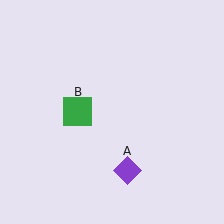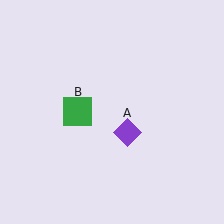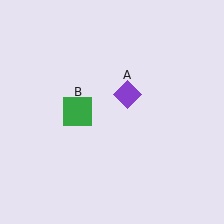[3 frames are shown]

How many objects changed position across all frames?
1 object changed position: purple diamond (object A).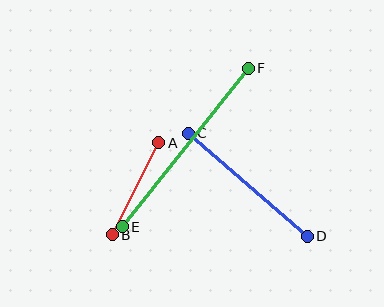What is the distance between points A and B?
The distance is approximately 103 pixels.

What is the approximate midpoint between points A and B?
The midpoint is at approximately (136, 189) pixels.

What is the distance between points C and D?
The distance is approximately 157 pixels.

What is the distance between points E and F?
The distance is approximately 202 pixels.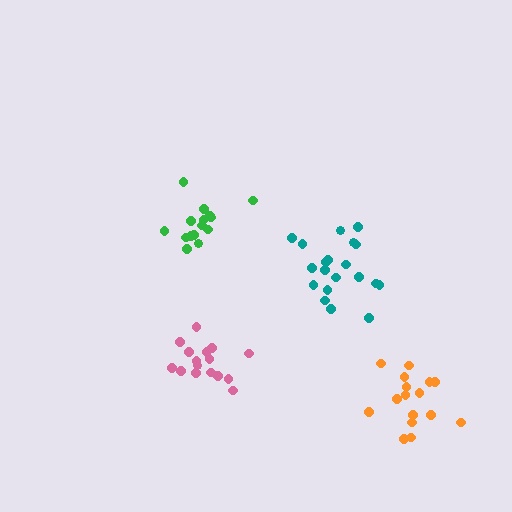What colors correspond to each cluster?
The clusters are colored: green, orange, pink, teal.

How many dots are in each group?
Group 1: 15 dots, Group 2: 16 dots, Group 3: 16 dots, Group 4: 20 dots (67 total).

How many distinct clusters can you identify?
There are 4 distinct clusters.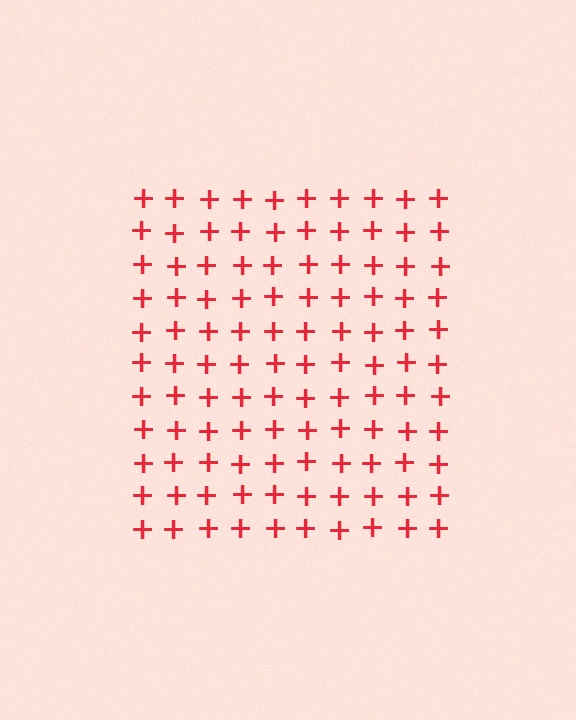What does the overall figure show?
The overall figure shows a square.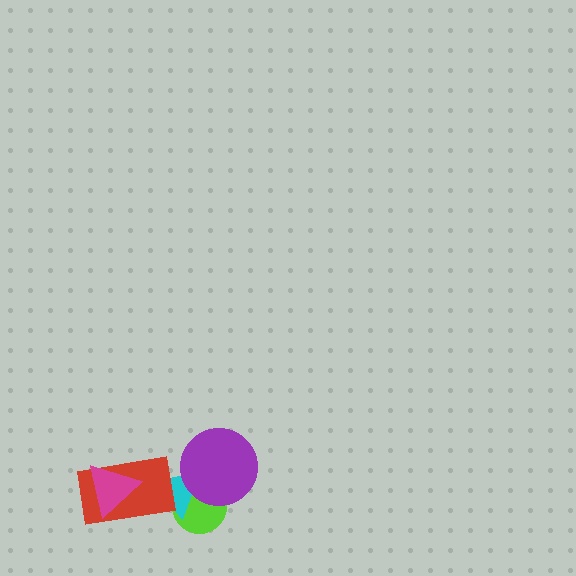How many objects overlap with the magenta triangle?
1 object overlaps with the magenta triangle.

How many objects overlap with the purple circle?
2 objects overlap with the purple circle.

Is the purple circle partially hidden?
No, no other shape covers it.